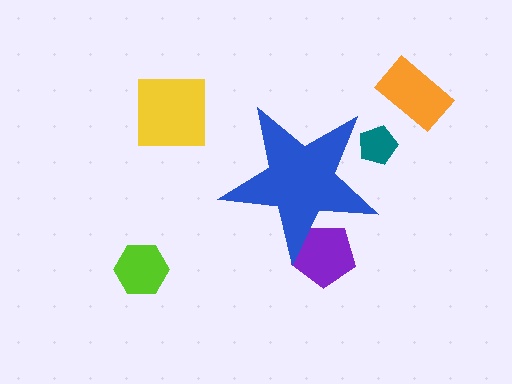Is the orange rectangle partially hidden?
No, the orange rectangle is fully visible.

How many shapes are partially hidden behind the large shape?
2 shapes are partially hidden.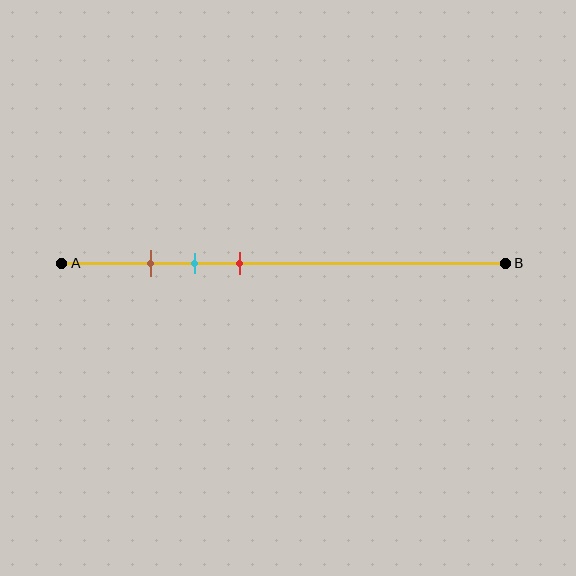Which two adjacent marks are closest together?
The brown and cyan marks are the closest adjacent pair.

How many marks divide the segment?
There are 3 marks dividing the segment.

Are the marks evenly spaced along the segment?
Yes, the marks are approximately evenly spaced.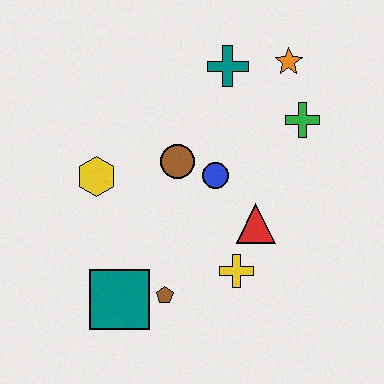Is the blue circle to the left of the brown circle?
No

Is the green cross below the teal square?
No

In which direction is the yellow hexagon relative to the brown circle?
The yellow hexagon is to the left of the brown circle.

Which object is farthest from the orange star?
The teal square is farthest from the orange star.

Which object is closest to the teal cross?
The orange star is closest to the teal cross.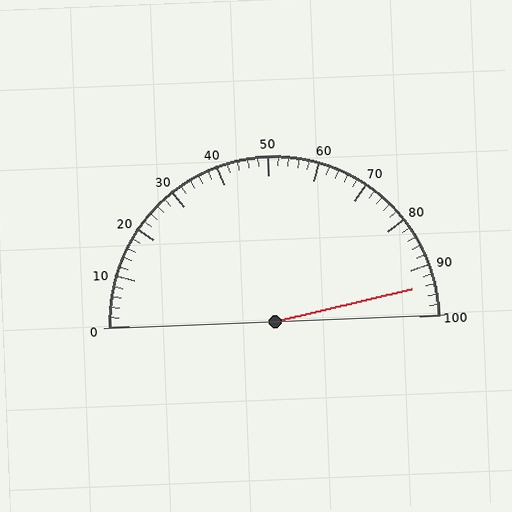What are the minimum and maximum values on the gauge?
The gauge ranges from 0 to 100.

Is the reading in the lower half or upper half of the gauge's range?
The reading is in the upper half of the range (0 to 100).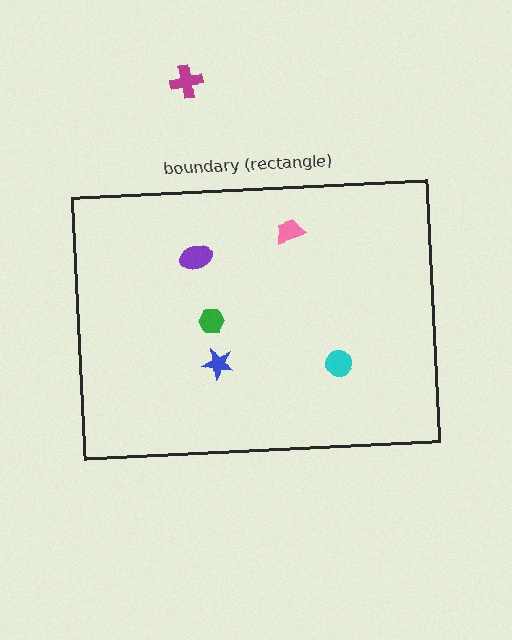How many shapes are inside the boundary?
5 inside, 1 outside.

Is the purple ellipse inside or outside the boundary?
Inside.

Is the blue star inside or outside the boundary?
Inside.